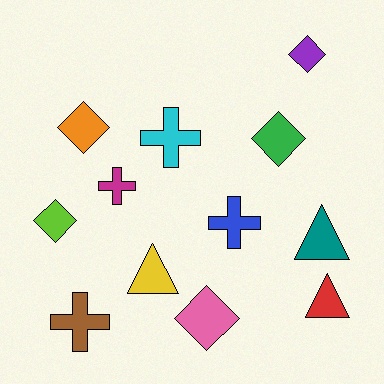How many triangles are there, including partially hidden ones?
There are 3 triangles.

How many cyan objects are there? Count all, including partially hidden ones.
There is 1 cyan object.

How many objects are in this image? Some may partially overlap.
There are 12 objects.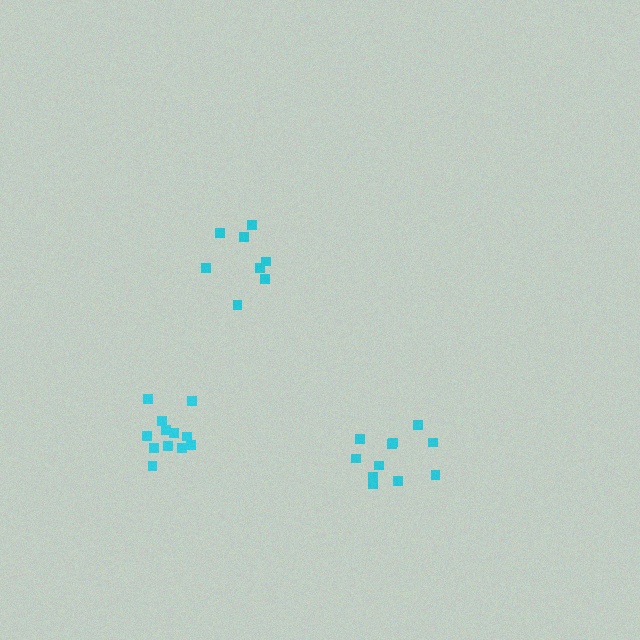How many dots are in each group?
Group 1: 8 dots, Group 2: 12 dots, Group 3: 11 dots (31 total).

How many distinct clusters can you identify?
There are 3 distinct clusters.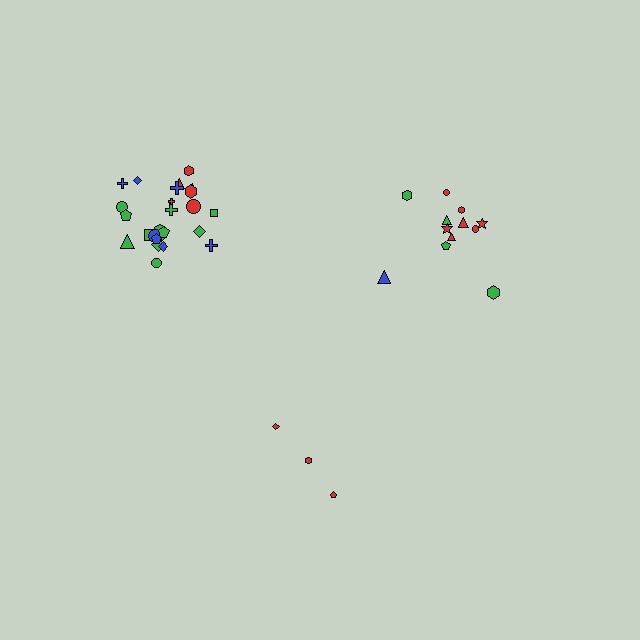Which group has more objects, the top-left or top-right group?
The top-left group.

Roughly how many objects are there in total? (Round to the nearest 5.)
Roughly 40 objects in total.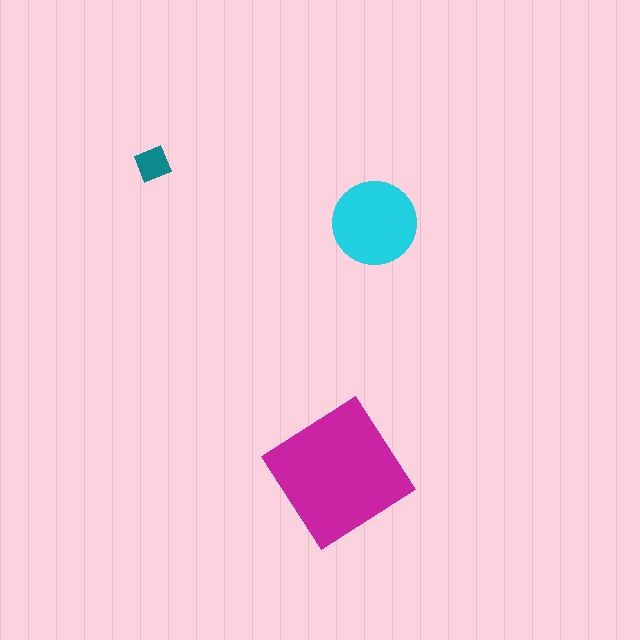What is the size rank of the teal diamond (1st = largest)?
3rd.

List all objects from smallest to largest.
The teal diamond, the cyan circle, the magenta diamond.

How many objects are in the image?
There are 3 objects in the image.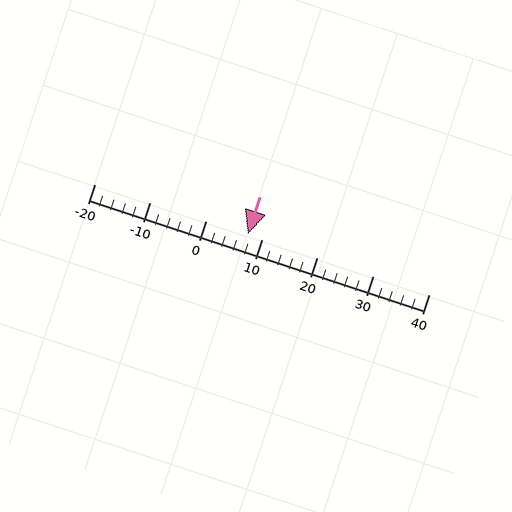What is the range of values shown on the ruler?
The ruler shows values from -20 to 40.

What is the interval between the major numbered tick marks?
The major tick marks are spaced 10 units apart.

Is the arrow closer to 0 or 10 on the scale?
The arrow is closer to 10.